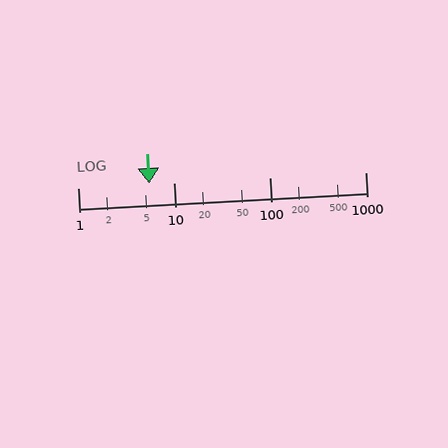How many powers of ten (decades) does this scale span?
The scale spans 3 decades, from 1 to 1000.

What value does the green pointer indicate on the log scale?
The pointer indicates approximately 5.5.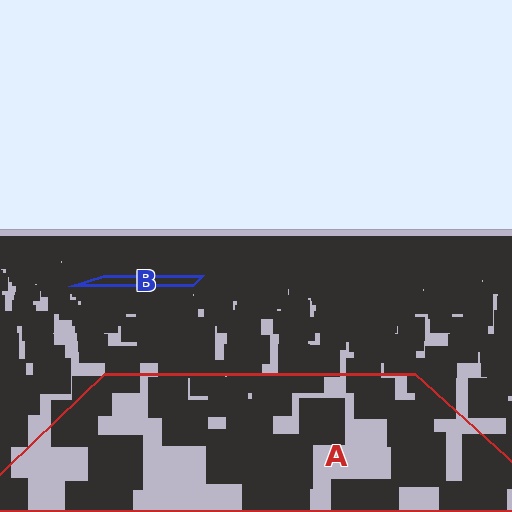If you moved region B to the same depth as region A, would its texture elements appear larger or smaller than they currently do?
They would appear larger. At a closer depth, the same texture elements are projected at a bigger on-screen size.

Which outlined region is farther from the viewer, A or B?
Region B is farther from the viewer — the texture elements inside it appear smaller and more densely packed.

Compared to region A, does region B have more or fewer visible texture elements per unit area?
Region B has more texture elements per unit area — they are packed more densely because it is farther away.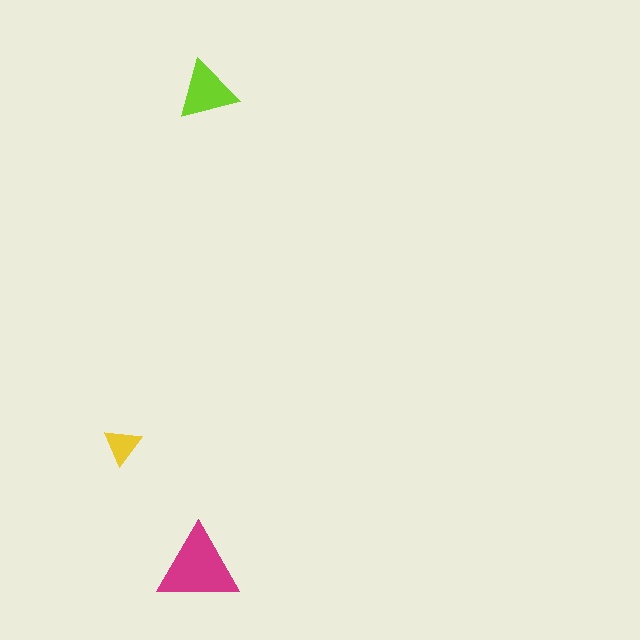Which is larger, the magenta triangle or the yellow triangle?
The magenta one.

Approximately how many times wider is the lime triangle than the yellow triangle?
About 1.5 times wider.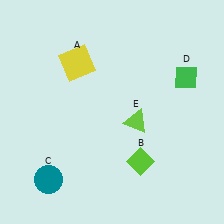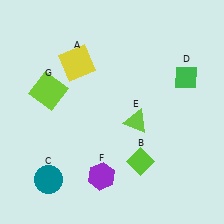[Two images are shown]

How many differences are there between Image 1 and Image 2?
There are 2 differences between the two images.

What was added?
A purple hexagon (F), a lime square (G) were added in Image 2.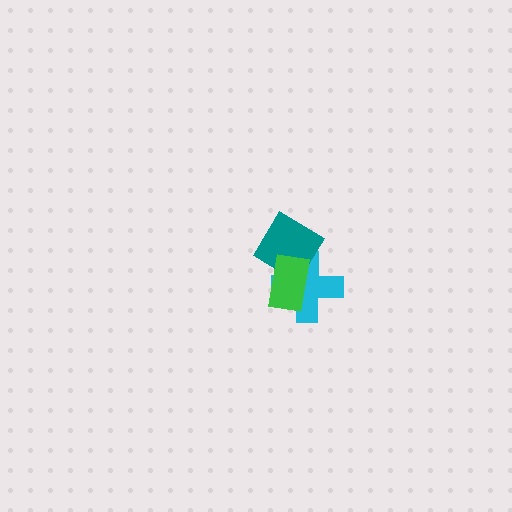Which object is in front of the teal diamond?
The green rectangle is in front of the teal diamond.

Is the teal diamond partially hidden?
Yes, it is partially covered by another shape.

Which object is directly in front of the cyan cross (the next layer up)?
The teal diamond is directly in front of the cyan cross.